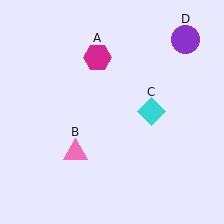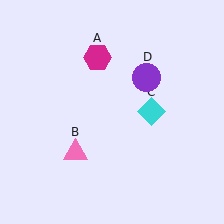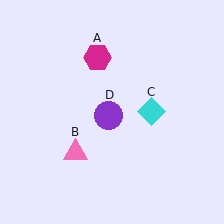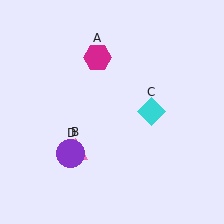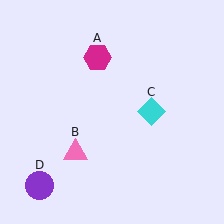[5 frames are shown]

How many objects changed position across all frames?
1 object changed position: purple circle (object D).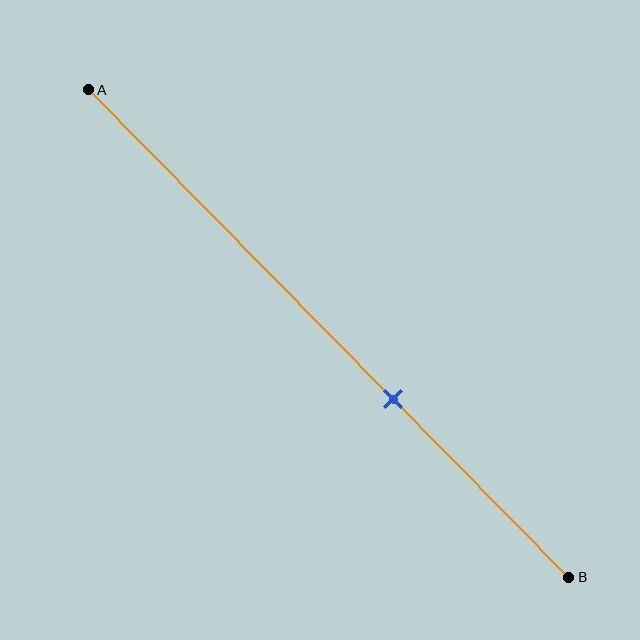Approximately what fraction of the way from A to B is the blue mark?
The blue mark is approximately 65% of the way from A to B.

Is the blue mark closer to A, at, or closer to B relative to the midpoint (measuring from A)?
The blue mark is closer to point B than the midpoint of segment AB.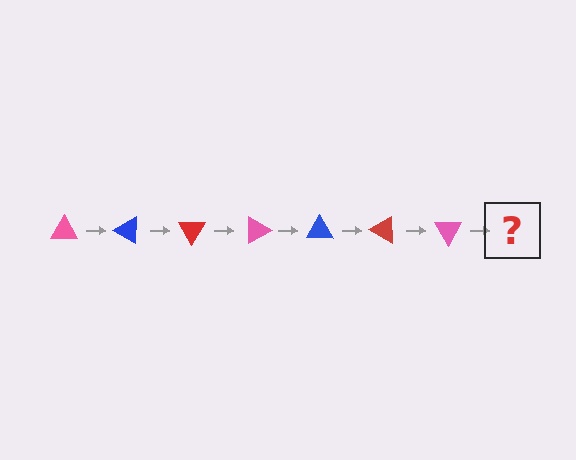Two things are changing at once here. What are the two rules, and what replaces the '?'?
The two rules are that it rotates 30 degrees each step and the color cycles through pink, blue, and red. The '?' should be a blue triangle, rotated 210 degrees from the start.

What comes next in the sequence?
The next element should be a blue triangle, rotated 210 degrees from the start.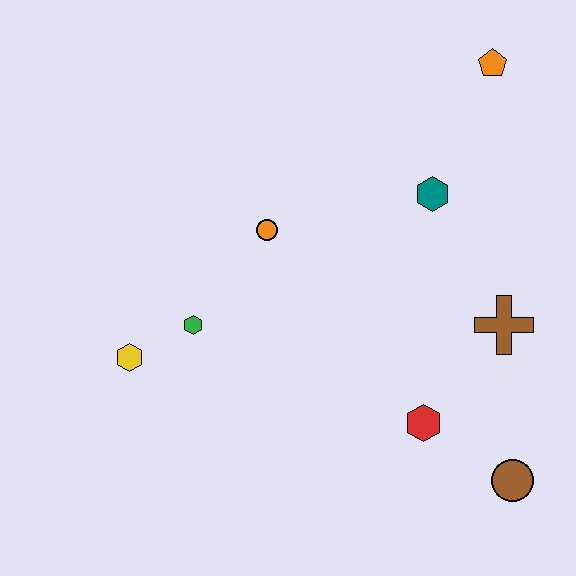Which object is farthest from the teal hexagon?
The yellow hexagon is farthest from the teal hexagon.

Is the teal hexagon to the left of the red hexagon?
No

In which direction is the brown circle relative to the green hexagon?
The brown circle is to the right of the green hexagon.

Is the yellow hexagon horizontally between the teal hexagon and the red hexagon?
No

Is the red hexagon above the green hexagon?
No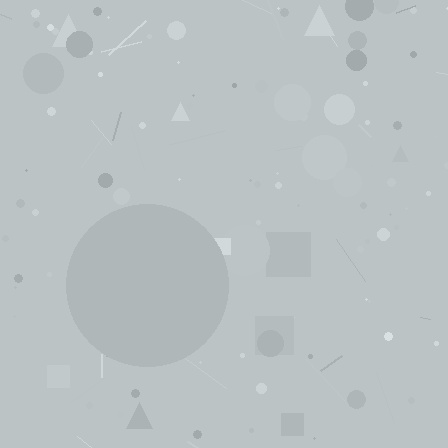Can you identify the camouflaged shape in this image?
The camouflaged shape is a circle.